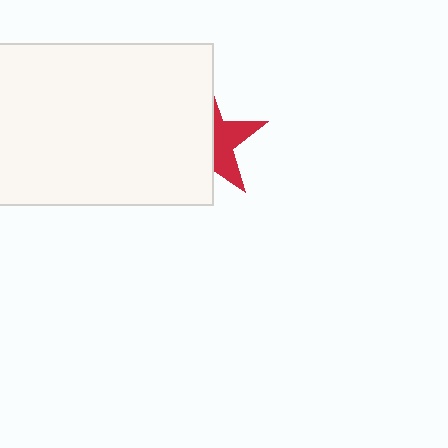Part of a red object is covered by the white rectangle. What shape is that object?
It is a star.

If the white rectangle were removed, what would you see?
You would see the complete red star.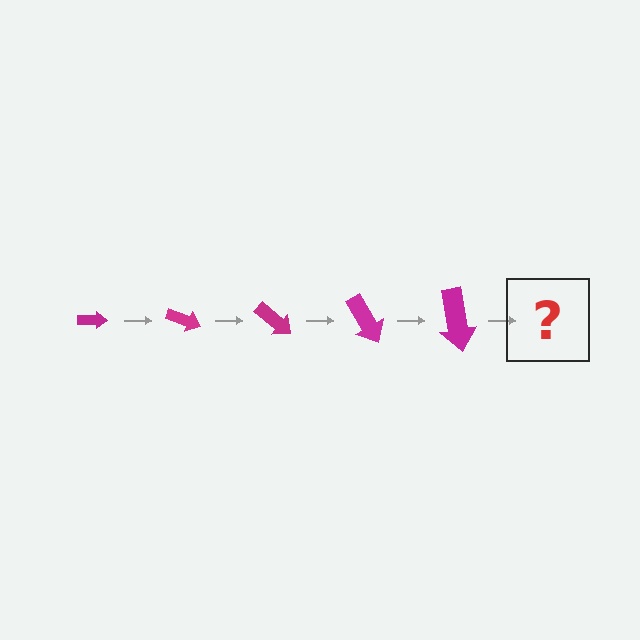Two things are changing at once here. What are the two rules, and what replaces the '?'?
The two rules are that the arrow grows larger each step and it rotates 20 degrees each step. The '?' should be an arrow, larger than the previous one and rotated 100 degrees from the start.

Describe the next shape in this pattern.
It should be an arrow, larger than the previous one and rotated 100 degrees from the start.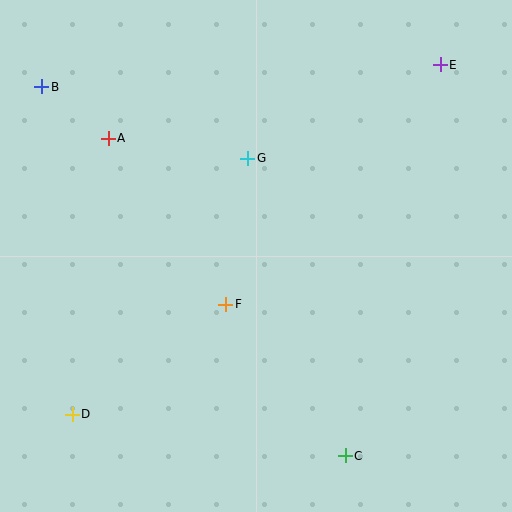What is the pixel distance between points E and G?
The distance between E and G is 214 pixels.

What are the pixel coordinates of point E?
Point E is at (440, 65).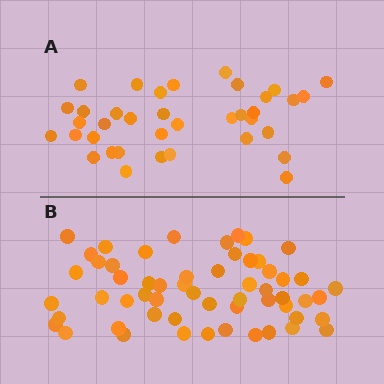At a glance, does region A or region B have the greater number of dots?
Region B (the bottom region) has more dots.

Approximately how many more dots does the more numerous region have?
Region B has approximately 20 more dots than region A.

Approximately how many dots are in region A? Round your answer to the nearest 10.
About 40 dots. (The exact count is 37, which rounds to 40.)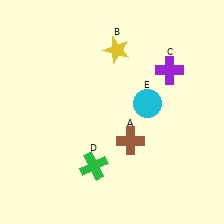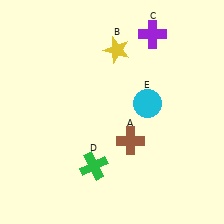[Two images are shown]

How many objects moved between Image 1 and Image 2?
1 object moved between the two images.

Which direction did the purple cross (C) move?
The purple cross (C) moved up.